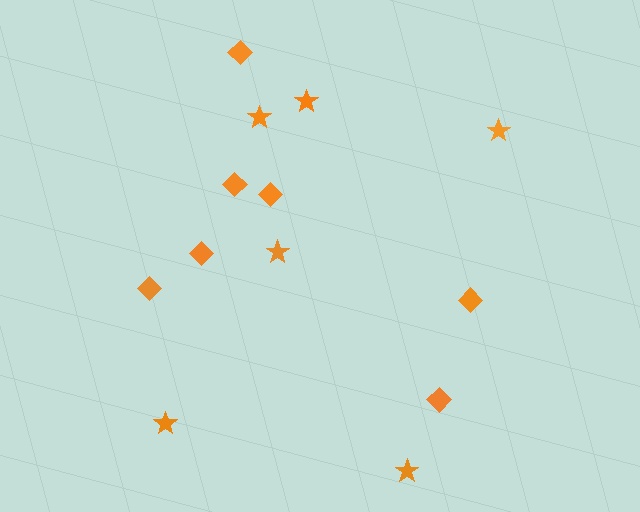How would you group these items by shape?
There are 2 groups: one group of diamonds (7) and one group of stars (6).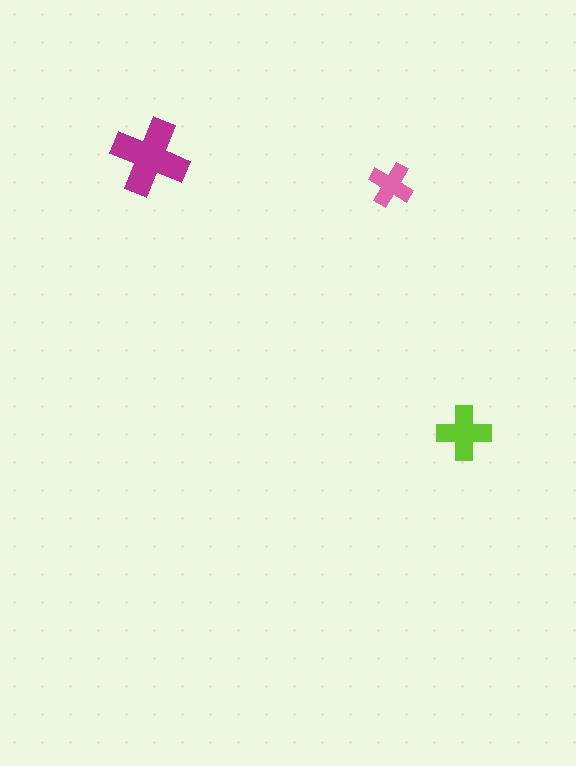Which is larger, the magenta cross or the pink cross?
The magenta one.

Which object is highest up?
The magenta cross is topmost.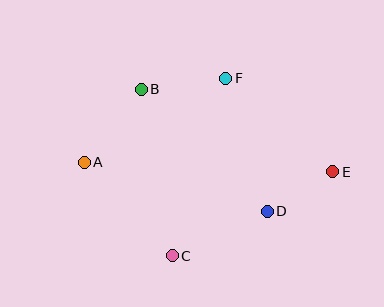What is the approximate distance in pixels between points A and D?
The distance between A and D is approximately 189 pixels.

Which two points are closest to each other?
Points D and E are closest to each other.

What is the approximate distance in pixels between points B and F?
The distance between B and F is approximately 85 pixels.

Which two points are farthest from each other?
Points A and E are farthest from each other.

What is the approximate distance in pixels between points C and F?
The distance between C and F is approximately 185 pixels.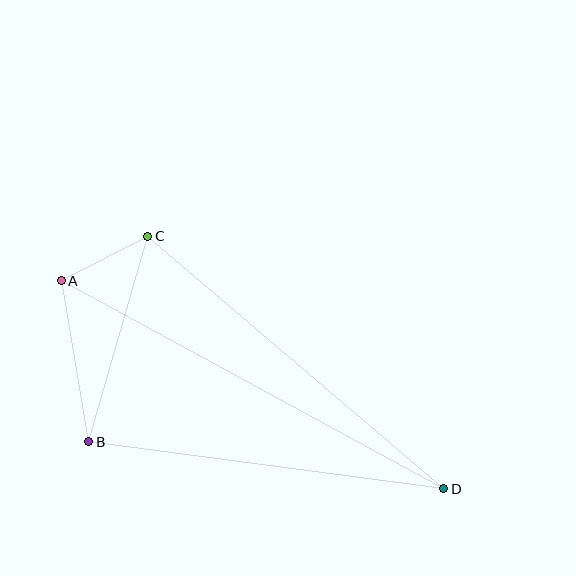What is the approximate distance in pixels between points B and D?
The distance between B and D is approximately 358 pixels.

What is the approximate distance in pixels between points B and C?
The distance between B and C is approximately 214 pixels.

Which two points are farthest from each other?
Points A and D are farthest from each other.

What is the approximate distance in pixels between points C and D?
The distance between C and D is approximately 389 pixels.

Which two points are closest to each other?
Points A and C are closest to each other.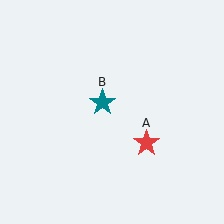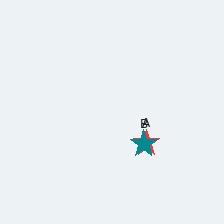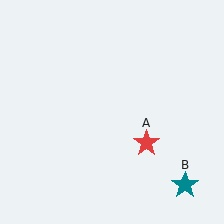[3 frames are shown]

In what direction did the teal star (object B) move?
The teal star (object B) moved down and to the right.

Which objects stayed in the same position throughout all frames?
Red star (object A) remained stationary.